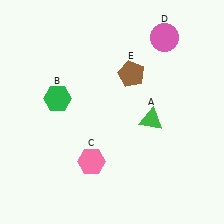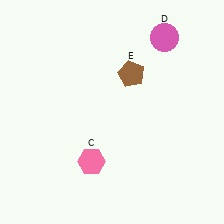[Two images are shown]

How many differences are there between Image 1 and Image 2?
There are 2 differences between the two images.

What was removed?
The green triangle (A), the green hexagon (B) were removed in Image 2.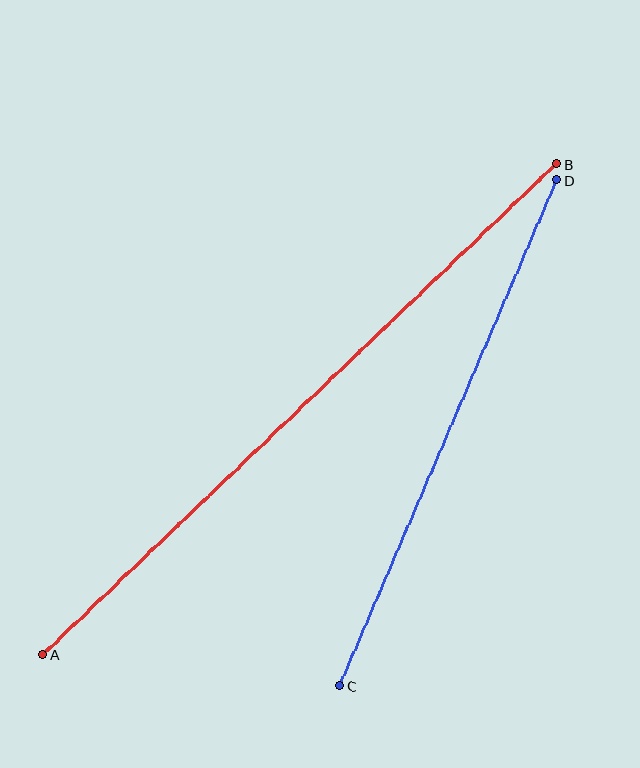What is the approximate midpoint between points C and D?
The midpoint is at approximately (449, 433) pixels.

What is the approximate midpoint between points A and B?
The midpoint is at approximately (300, 409) pixels.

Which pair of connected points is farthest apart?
Points A and B are farthest apart.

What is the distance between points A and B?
The distance is approximately 710 pixels.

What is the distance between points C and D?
The distance is approximately 550 pixels.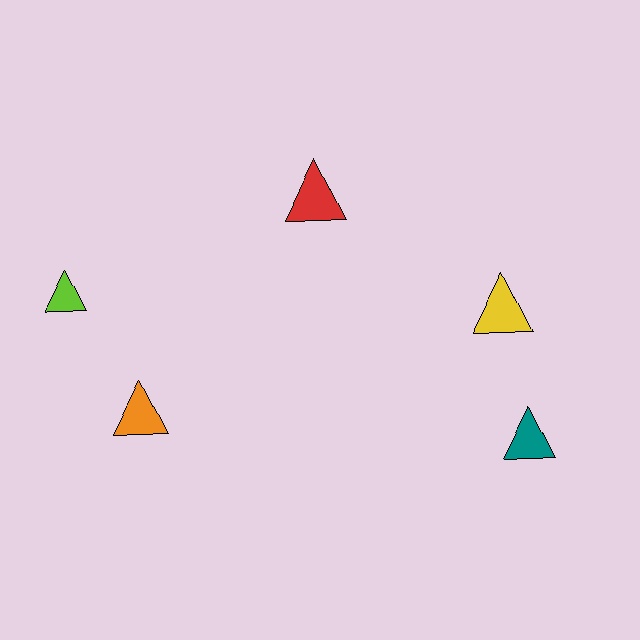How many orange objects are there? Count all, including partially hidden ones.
There is 1 orange object.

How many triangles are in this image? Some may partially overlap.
There are 5 triangles.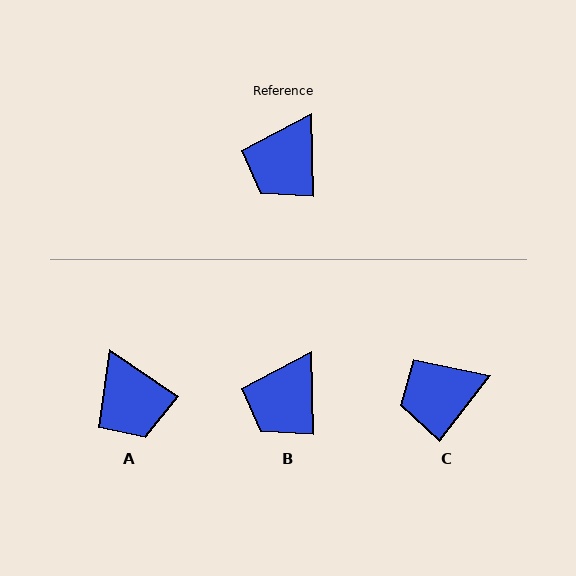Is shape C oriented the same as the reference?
No, it is off by about 39 degrees.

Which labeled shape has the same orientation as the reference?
B.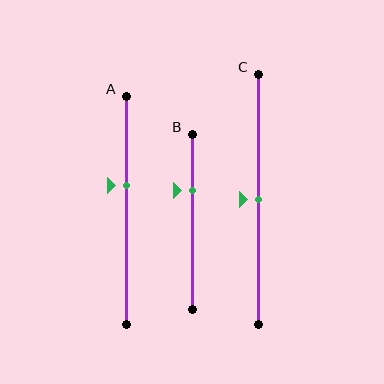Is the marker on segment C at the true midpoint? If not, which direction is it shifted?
Yes, the marker on segment C is at the true midpoint.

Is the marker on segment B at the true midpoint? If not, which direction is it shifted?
No, the marker on segment B is shifted upward by about 18% of the segment length.